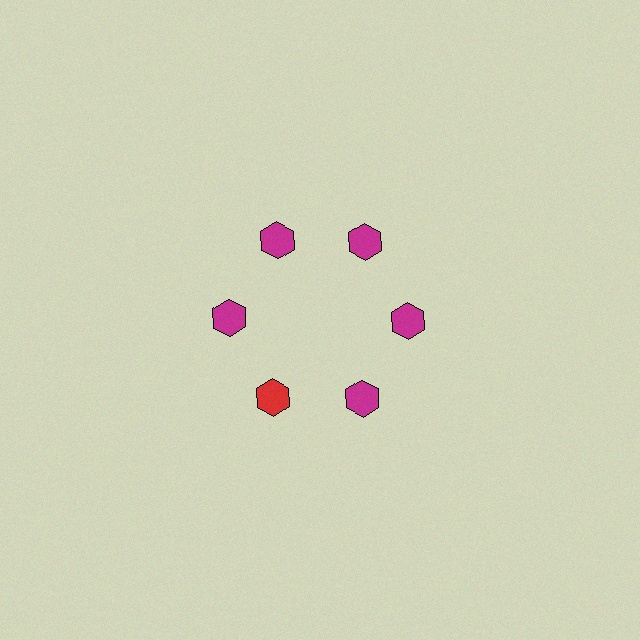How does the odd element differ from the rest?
It has a different color: red instead of magenta.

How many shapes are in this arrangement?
There are 6 shapes arranged in a ring pattern.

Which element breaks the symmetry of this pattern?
The red hexagon at roughly the 7 o'clock position breaks the symmetry. All other shapes are magenta hexagons.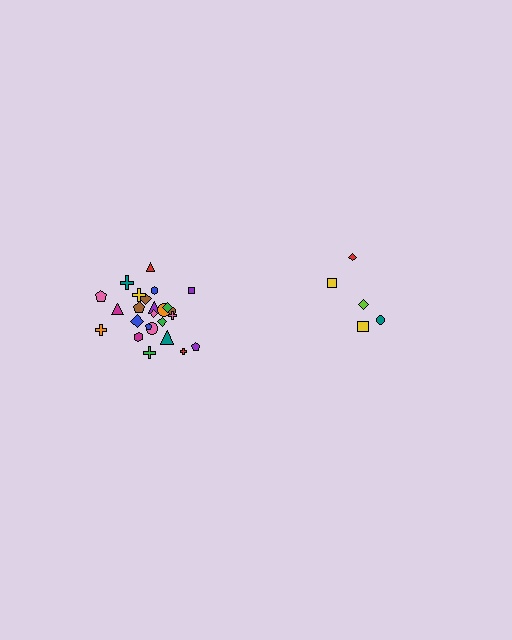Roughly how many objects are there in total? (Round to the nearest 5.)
Roughly 30 objects in total.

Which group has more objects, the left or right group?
The left group.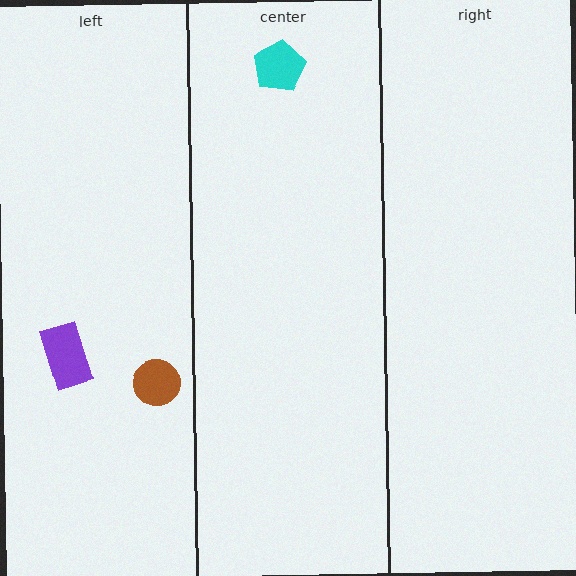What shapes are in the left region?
The purple rectangle, the brown circle.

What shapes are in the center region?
The cyan pentagon.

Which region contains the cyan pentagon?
The center region.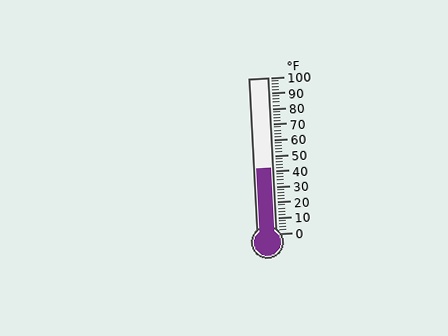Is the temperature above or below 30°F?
The temperature is above 30°F.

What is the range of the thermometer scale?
The thermometer scale ranges from 0°F to 100°F.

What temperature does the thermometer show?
The thermometer shows approximately 42°F.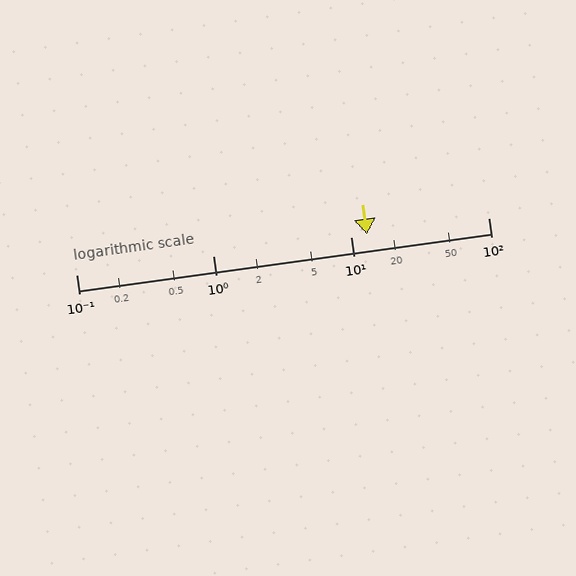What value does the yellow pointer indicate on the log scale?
The pointer indicates approximately 13.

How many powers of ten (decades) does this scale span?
The scale spans 3 decades, from 0.1 to 100.